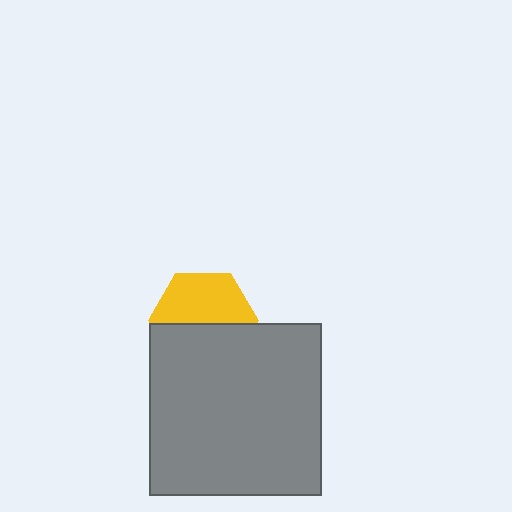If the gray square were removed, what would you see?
You would see the complete yellow hexagon.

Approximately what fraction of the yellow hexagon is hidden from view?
Roughly 46% of the yellow hexagon is hidden behind the gray square.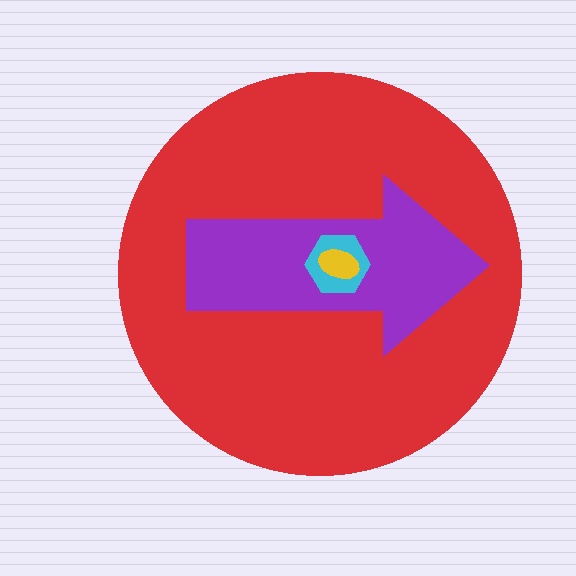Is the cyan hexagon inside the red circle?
Yes.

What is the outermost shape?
The red circle.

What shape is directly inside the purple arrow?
The cyan hexagon.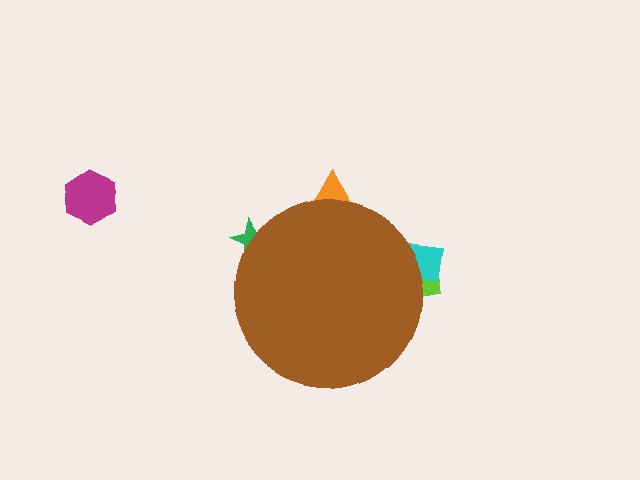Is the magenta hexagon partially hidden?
No, the magenta hexagon is fully visible.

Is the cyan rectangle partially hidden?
Yes, the cyan rectangle is partially hidden behind the brown circle.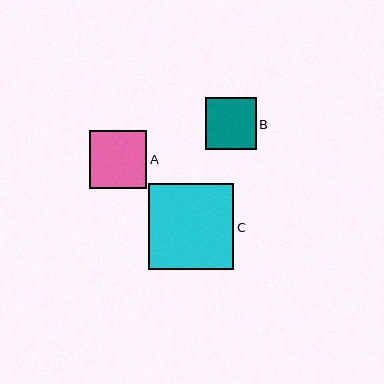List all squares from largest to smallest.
From largest to smallest: C, A, B.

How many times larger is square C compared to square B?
Square C is approximately 1.7 times the size of square B.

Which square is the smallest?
Square B is the smallest with a size of approximately 51 pixels.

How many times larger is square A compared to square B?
Square A is approximately 1.1 times the size of square B.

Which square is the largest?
Square C is the largest with a size of approximately 86 pixels.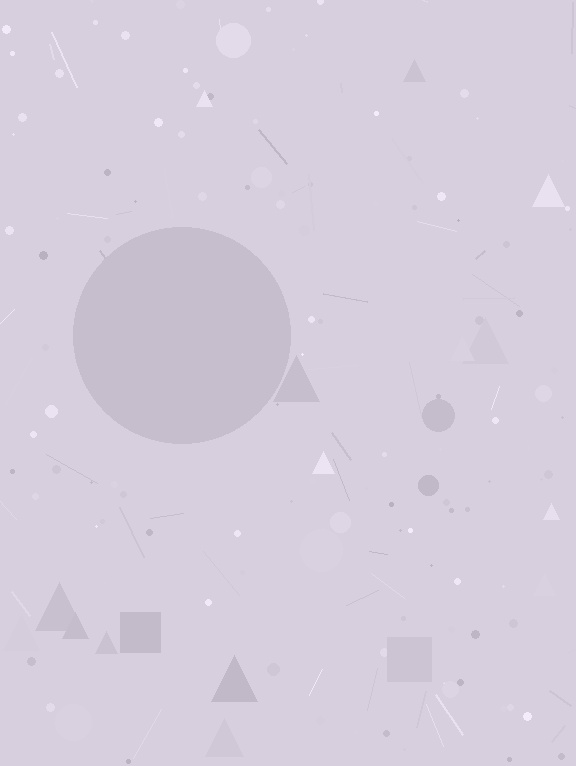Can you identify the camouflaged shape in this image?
The camouflaged shape is a circle.